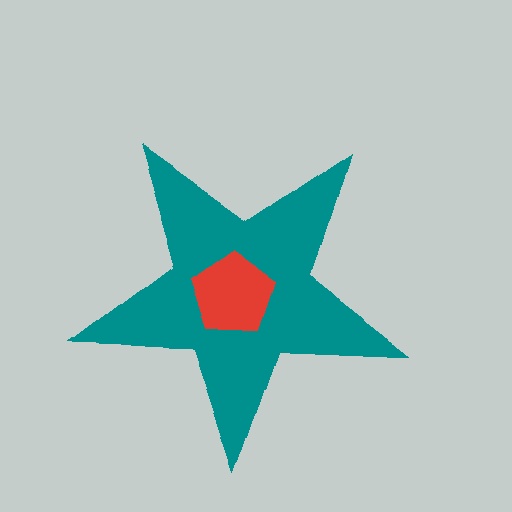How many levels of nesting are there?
2.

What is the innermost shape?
The red pentagon.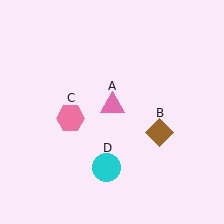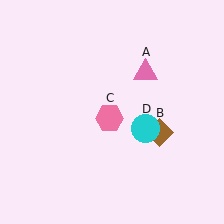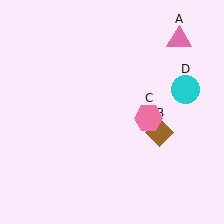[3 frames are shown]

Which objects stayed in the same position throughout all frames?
Brown diamond (object B) remained stationary.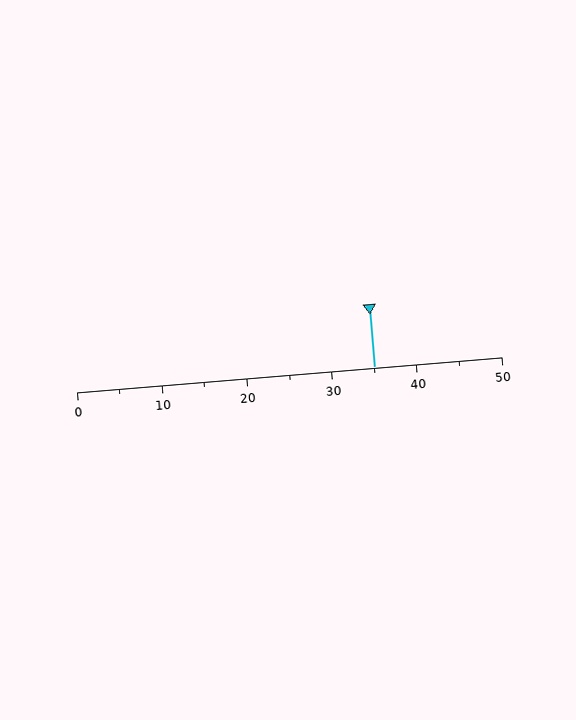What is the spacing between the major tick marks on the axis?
The major ticks are spaced 10 apart.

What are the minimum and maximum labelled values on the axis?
The axis runs from 0 to 50.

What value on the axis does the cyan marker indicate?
The marker indicates approximately 35.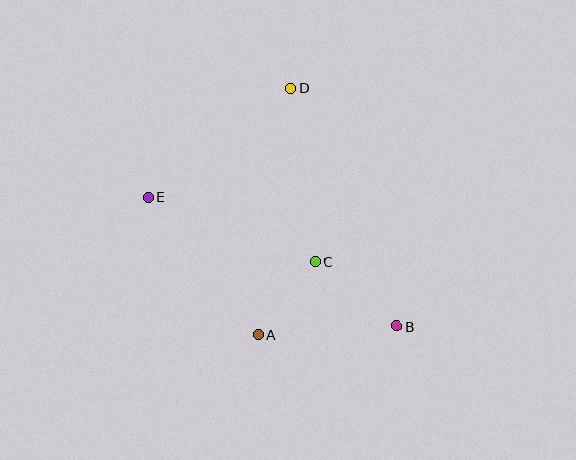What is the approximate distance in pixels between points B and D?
The distance between B and D is approximately 260 pixels.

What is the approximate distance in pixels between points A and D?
The distance between A and D is approximately 248 pixels.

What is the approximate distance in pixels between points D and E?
The distance between D and E is approximately 179 pixels.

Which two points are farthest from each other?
Points B and E are farthest from each other.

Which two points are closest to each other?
Points A and C are closest to each other.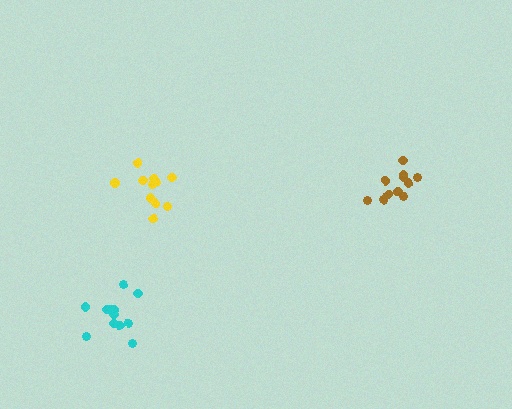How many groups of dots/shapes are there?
There are 3 groups.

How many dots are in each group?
Group 1: 11 dots, Group 2: 12 dots, Group 3: 11 dots (34 total).